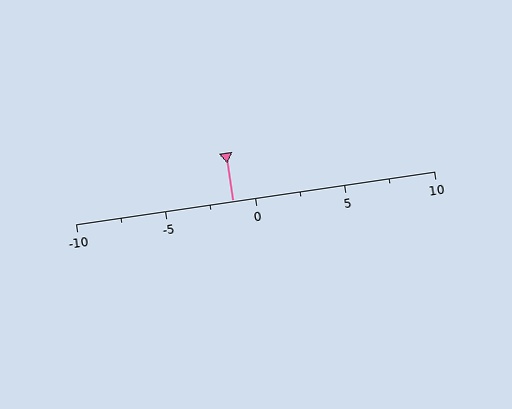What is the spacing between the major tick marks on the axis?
The major ticks are spaced 5 apart.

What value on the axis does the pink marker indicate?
The marker indicates approximately -1.2.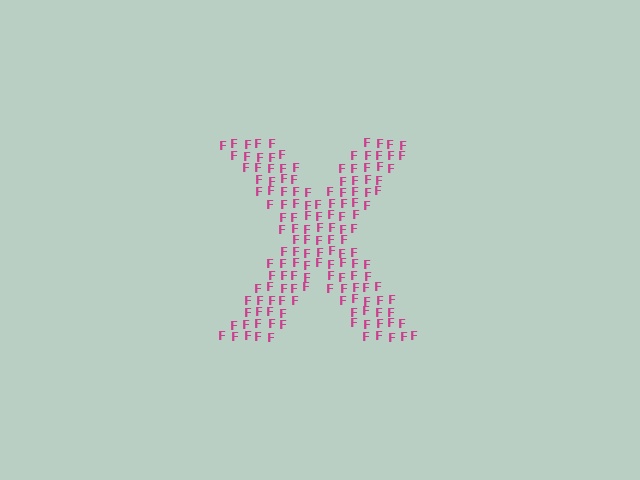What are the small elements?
The small elements are letter F's.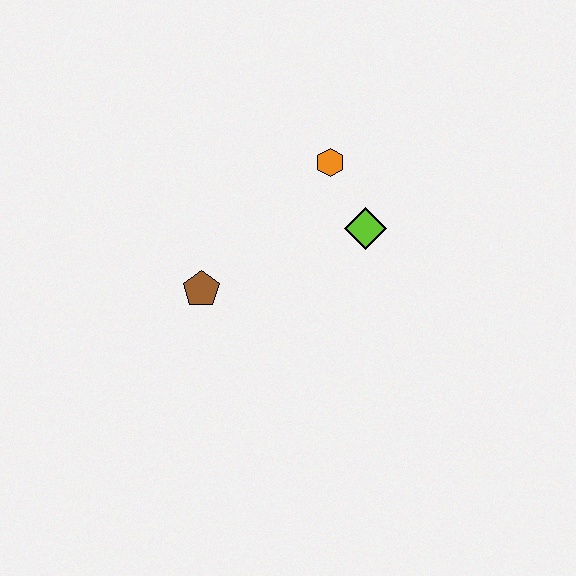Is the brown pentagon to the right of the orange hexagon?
No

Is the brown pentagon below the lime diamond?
Yes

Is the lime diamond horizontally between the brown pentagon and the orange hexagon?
No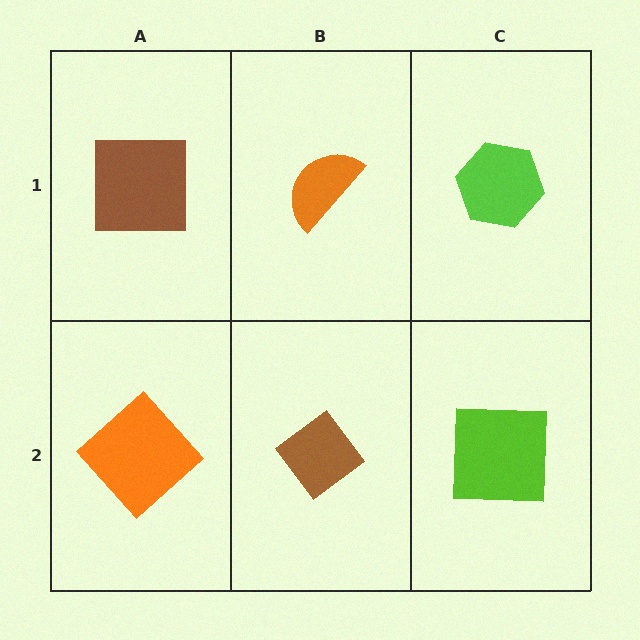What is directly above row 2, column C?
A lime hexagon.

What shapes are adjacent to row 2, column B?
An orange semicircle (row 1, column B), an orange diamond (row 2, column A), a lime square (row 2, column C).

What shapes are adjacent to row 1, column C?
A lime square (row 2, column C), an orange semicircle (row 1, column B).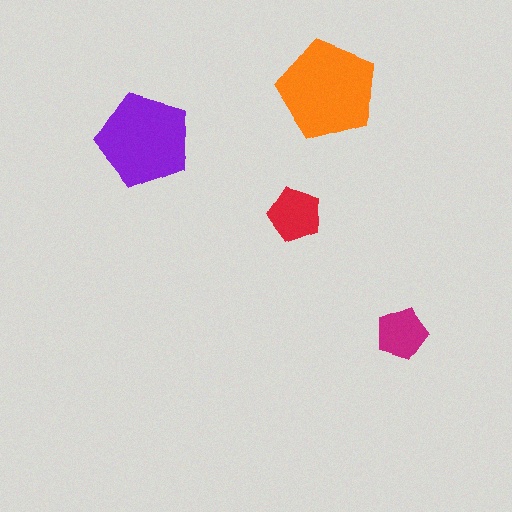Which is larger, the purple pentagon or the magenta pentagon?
The purple one.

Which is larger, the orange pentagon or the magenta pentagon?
The orange one.